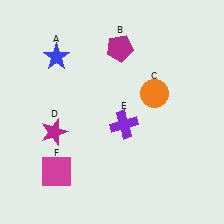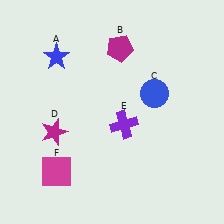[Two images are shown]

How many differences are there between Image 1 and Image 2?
There is 1 difference between the two images.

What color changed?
The circle (C) changed from orange in Image 1 to blue in Image 2.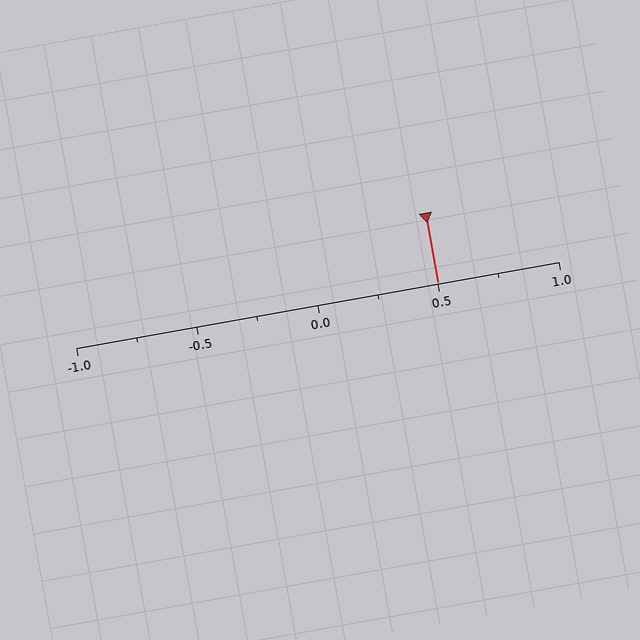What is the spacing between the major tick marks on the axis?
The major ticks are spaced 0.5 apart.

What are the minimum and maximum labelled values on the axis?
The axis runs from -1.0 to 1.0.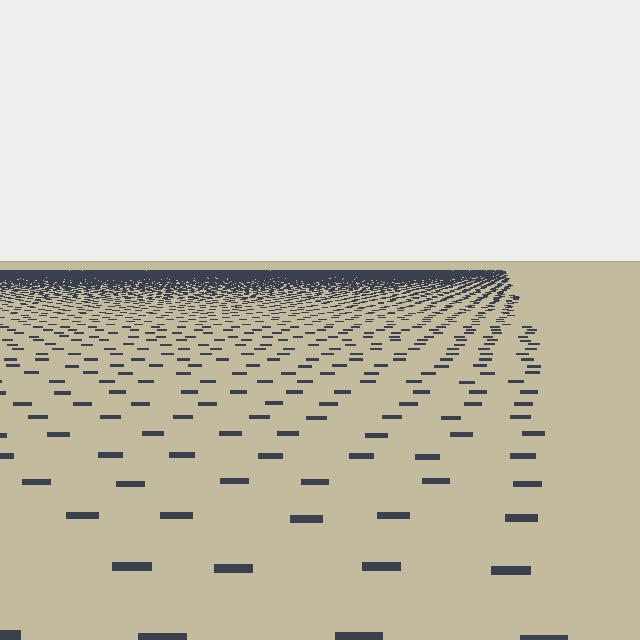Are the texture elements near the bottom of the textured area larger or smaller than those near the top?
Larger. Near the bottom, elements are closer to the viewer and appear at a bigger on-screen size.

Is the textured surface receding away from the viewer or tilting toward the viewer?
The surface is receding away from the viewer. Texture elements get smaller and denser toward the top.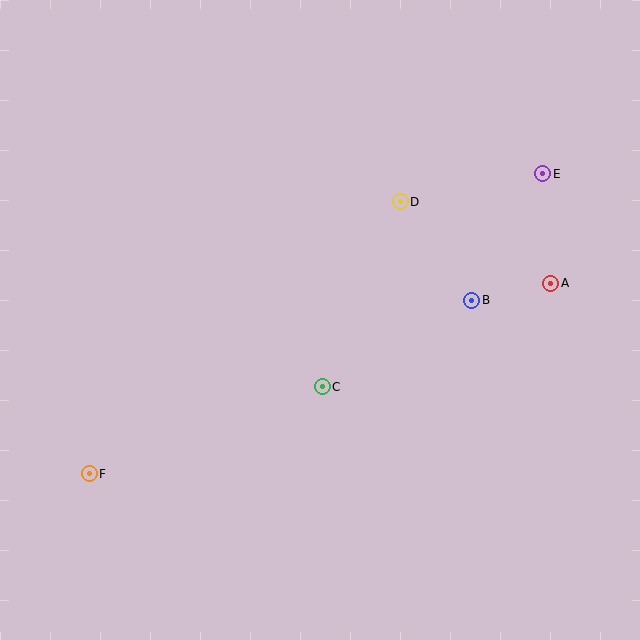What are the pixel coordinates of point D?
Point D is at (400, 202).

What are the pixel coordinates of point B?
Point B is at (472, 300).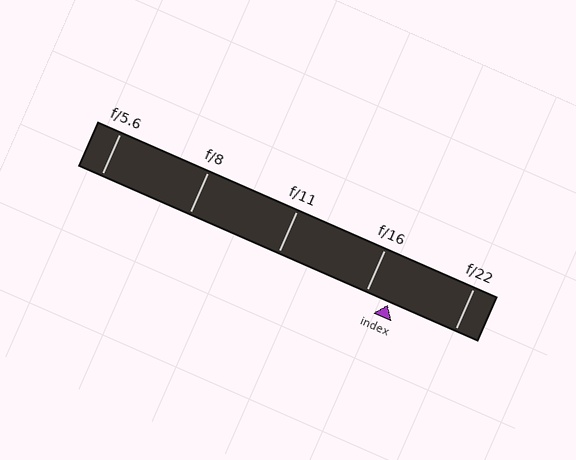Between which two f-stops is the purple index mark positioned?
The index mark is between f/16 and f/22.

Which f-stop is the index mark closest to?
The index mark is closest to f/16.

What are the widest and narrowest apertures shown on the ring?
The widest aperture shown is f/5.6 and the narrowest is f/22.